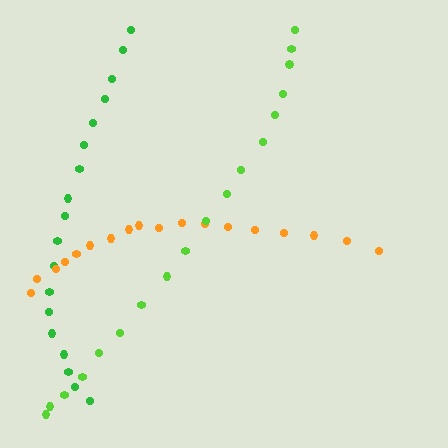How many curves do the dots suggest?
There are 3 distinct paths.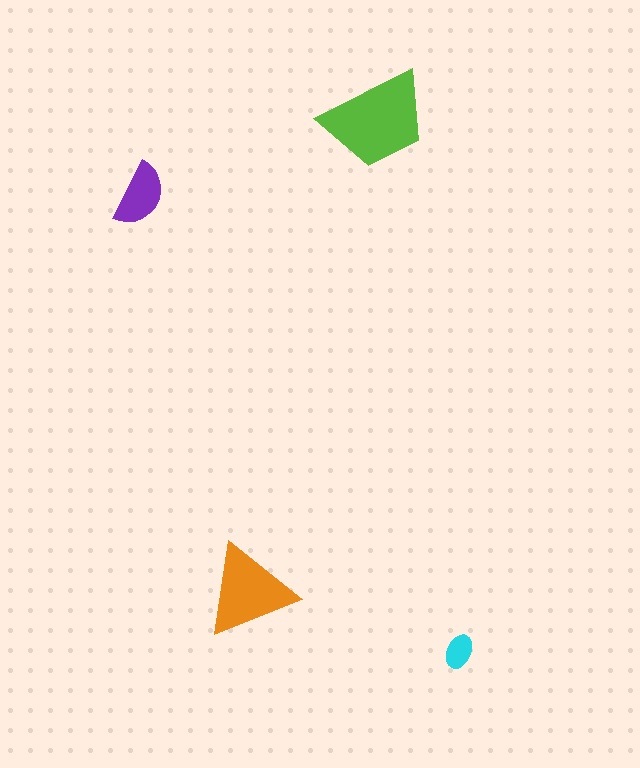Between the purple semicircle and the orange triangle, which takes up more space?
The orange triangle.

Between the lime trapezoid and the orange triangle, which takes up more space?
The lime trapezoid.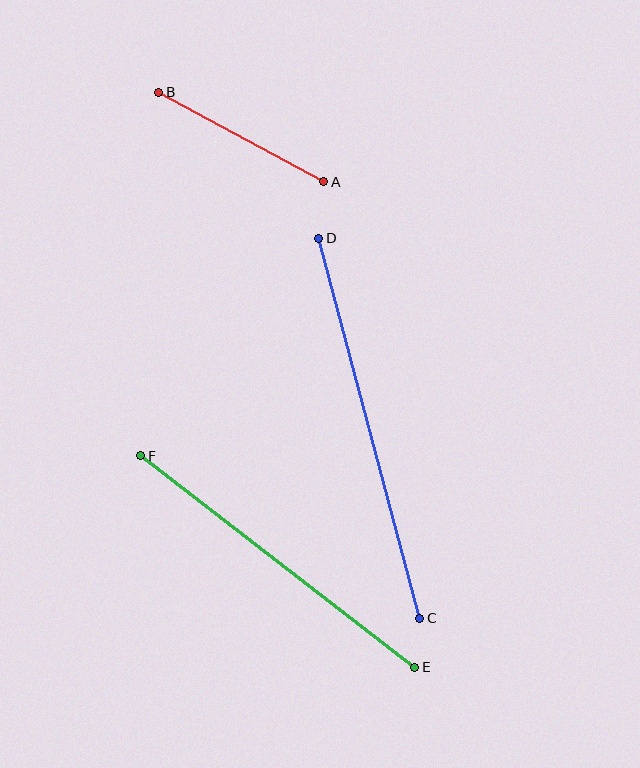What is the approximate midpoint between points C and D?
The midpoint is at approximately (369, 428) pixels.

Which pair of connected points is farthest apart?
Points C and D are farthest apart.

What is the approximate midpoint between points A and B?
The midpoint is at approximately (241, 137) pixels.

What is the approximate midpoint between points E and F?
The midpoint is at approximately (278, 561) pixels.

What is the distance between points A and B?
The distance is approximately 188 pixels.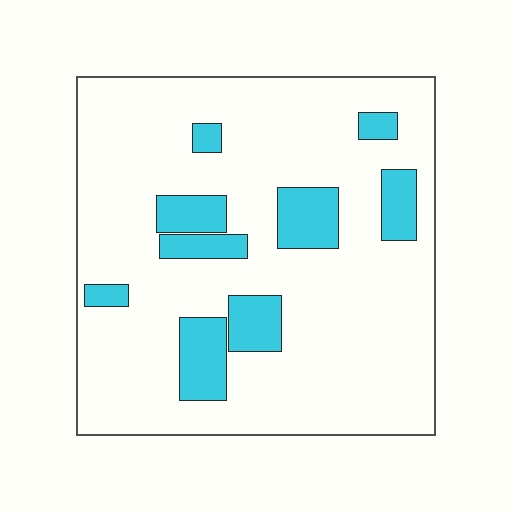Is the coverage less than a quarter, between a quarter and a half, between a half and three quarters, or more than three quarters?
Less than a quarter.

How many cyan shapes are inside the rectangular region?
9.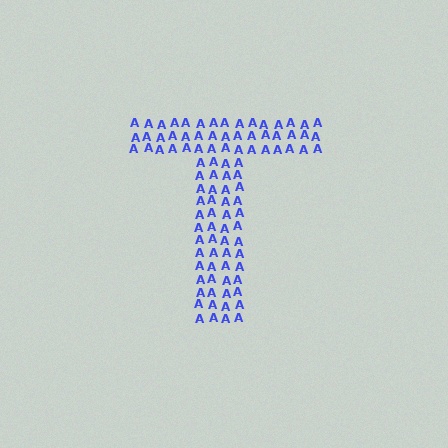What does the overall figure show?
The overall figure shows the letter T.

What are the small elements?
The small elements are letter A's.